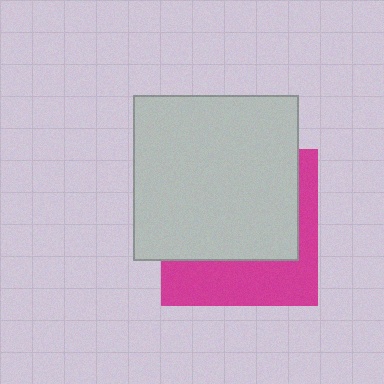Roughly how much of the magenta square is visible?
A small part of it is visible (roughly 36%).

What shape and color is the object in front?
The object in front is a light gray square.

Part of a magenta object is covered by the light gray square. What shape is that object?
It is a square.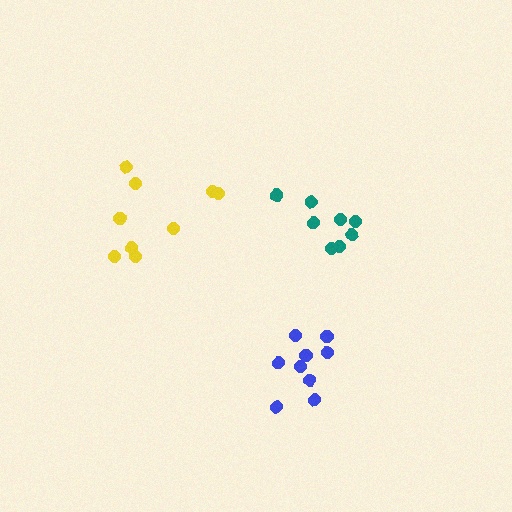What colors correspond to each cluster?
The clusters are colored: blue, teal, yellow.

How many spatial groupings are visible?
There are 3 spatial groupings.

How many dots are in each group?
Group 1: 9 dots, Group 2: 8 dots, Group 3: 9 dots (26 total).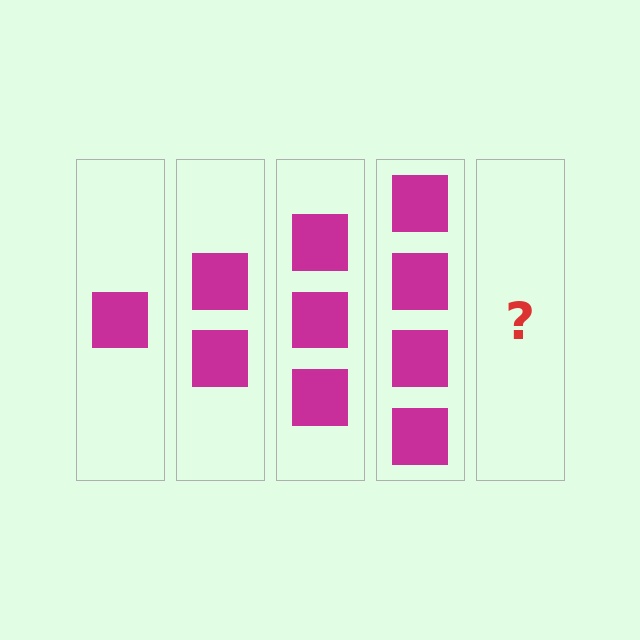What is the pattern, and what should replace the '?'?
The pattern is that each step adds one more square. The '?' should be 5 squares.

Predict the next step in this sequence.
The next step is 5 squares.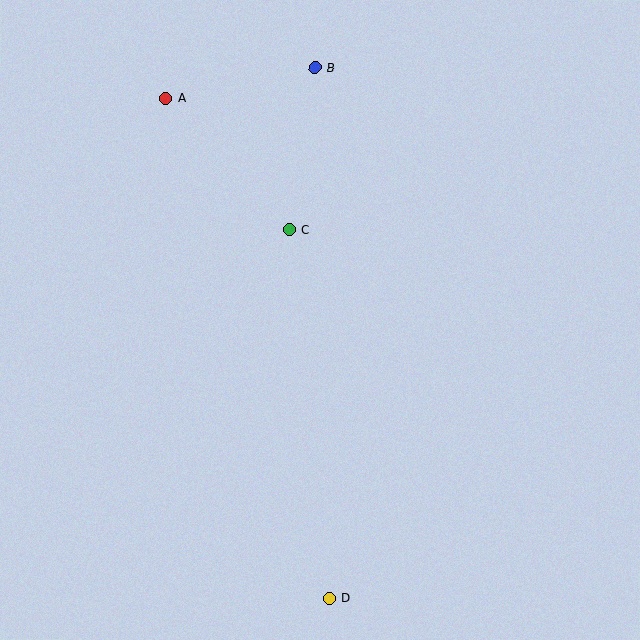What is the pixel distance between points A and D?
The distance between A and D is 526 pixels.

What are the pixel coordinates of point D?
Point D is at (330, 598).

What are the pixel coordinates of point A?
Point A is at (166, 98).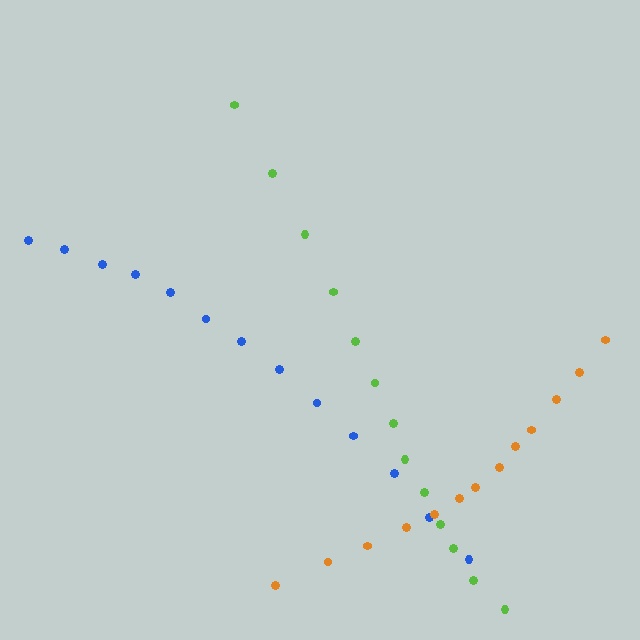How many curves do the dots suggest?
There are 3 distinct paths.